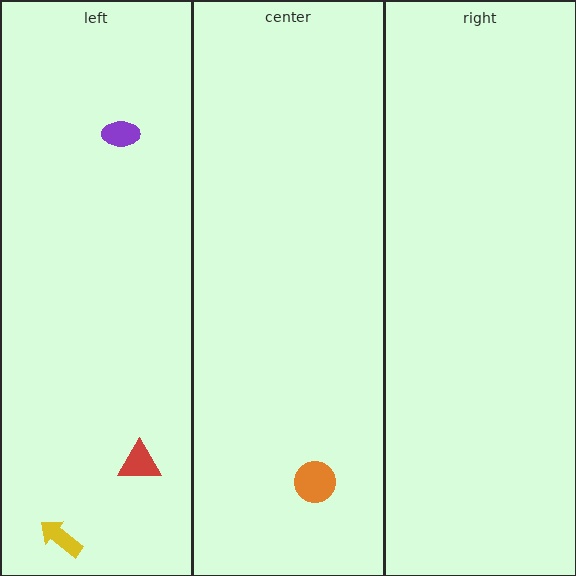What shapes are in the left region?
The red triangle, the yellow arrow, the purple ellipse.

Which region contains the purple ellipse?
The left region.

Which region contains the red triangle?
The left region.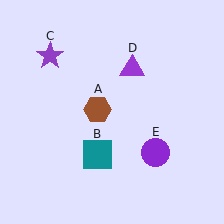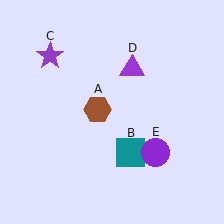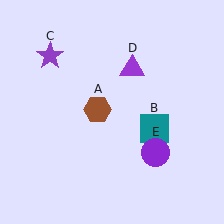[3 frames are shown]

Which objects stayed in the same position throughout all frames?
Brown hexagon (object A) and purple star (object C) and purple triangle (object D) and purple circle (object E) remained stationary.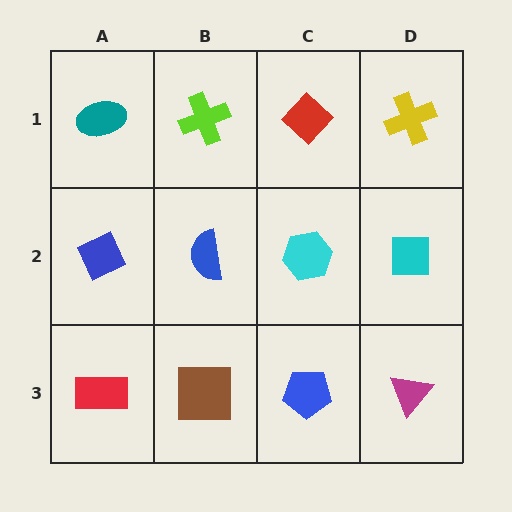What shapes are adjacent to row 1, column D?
A cyan square (row 2, column D), a red diamond (row 1, column C).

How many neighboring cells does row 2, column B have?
4.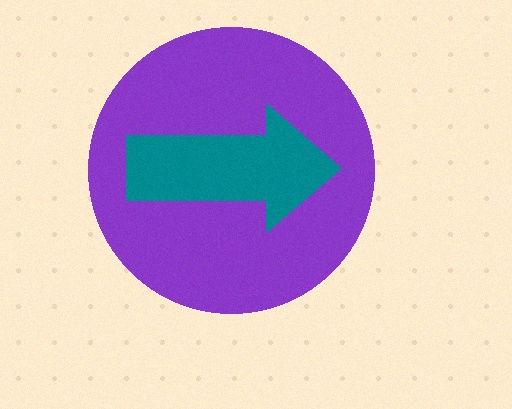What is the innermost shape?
The teal arrow.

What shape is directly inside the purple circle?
The teal arrow.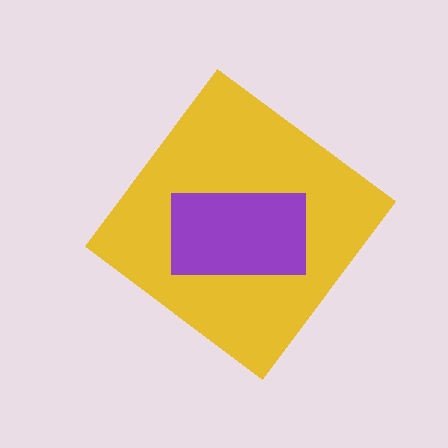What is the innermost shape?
The purple rectangle.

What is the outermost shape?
The yellow diamond.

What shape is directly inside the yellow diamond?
The purple rectangle.